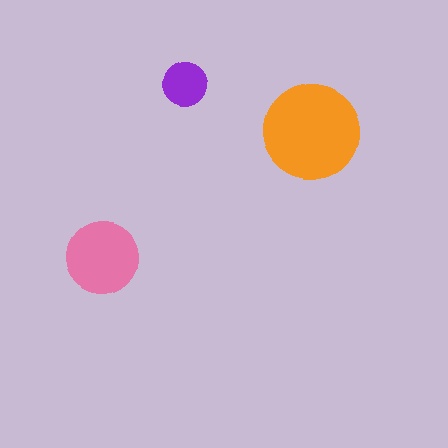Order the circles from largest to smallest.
the orange one, the pink one, the purple one.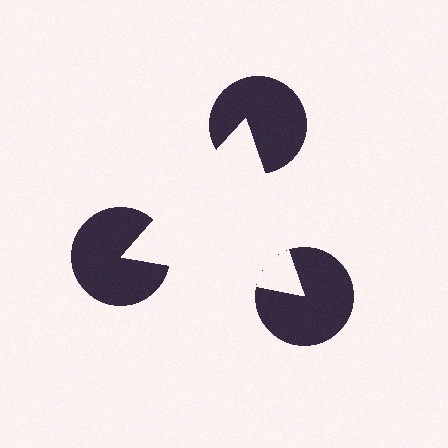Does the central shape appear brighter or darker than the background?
It typically appears slightly brighter than the background, even though no actual brightness change is drawn.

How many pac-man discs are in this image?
There are 3 — one at each vertex of the illusory triangle.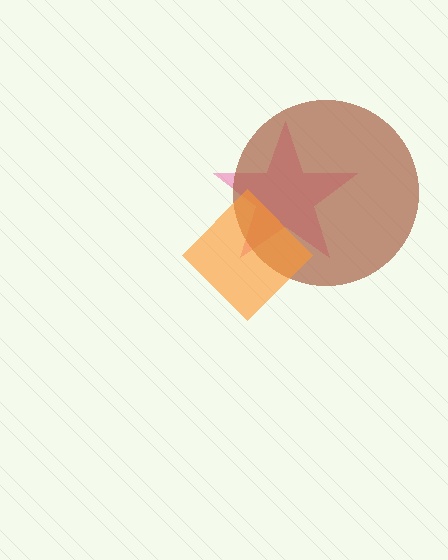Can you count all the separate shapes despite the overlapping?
Yes, there are 3 separate shapes.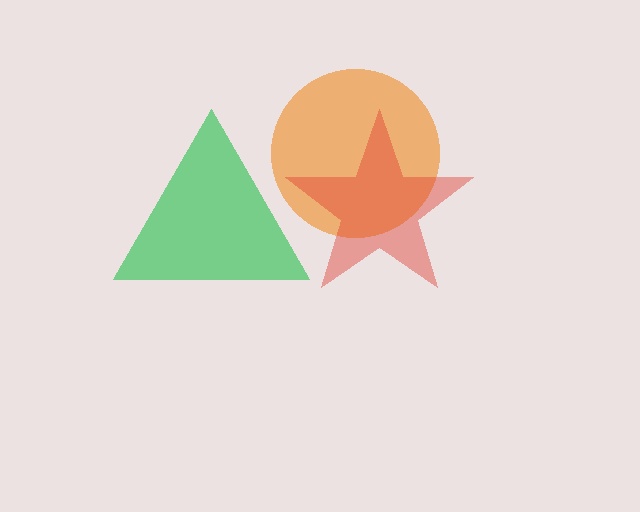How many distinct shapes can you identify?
There are 3 distinct shapes: an orange circle, a green triangle, a red star.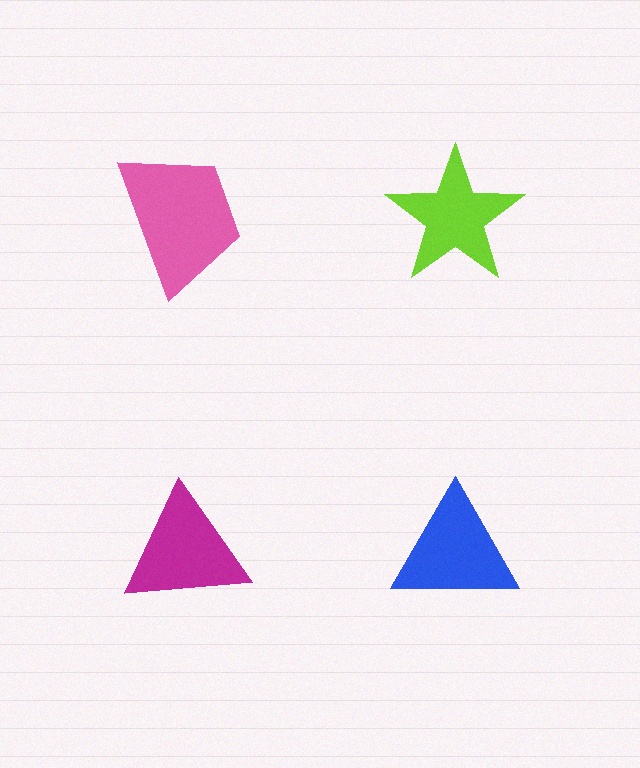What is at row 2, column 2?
A blue triangle.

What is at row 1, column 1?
A pink trapezoid.